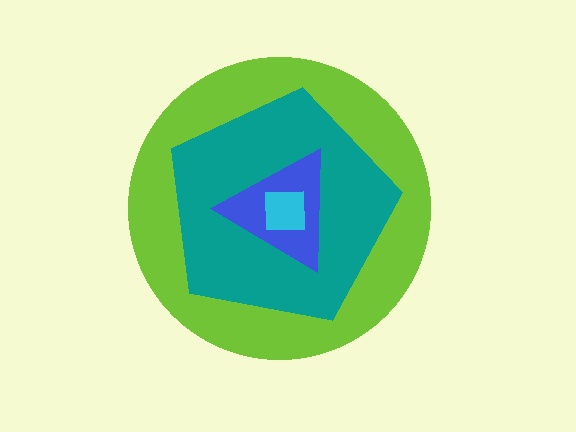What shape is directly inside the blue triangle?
The cyan square.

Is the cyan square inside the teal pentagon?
Yes.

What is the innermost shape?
The cyan square.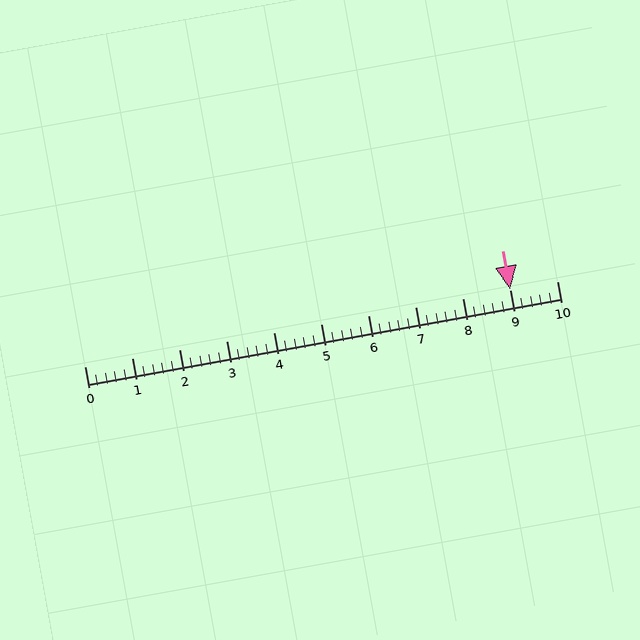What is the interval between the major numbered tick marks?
The major tick marks are spaced 1 units apart.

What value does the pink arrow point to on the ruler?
The pink arrow points to approximately 9.0.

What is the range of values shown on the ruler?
The ruler shows values from 0 to 10.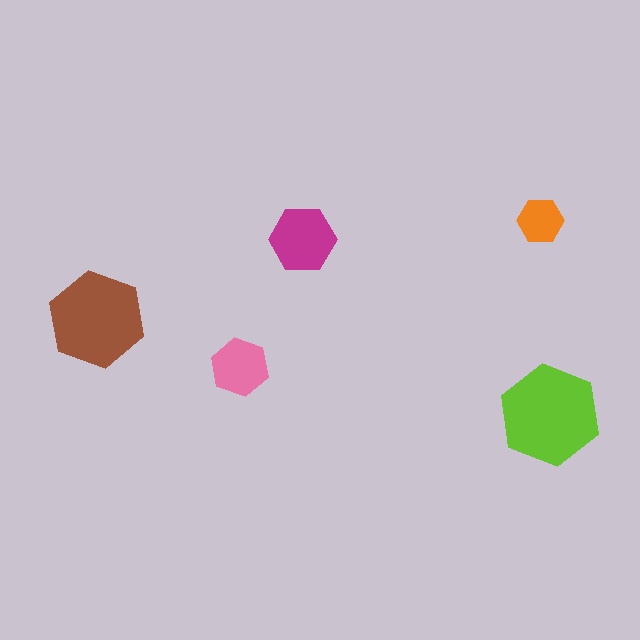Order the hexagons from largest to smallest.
the lime one, the brown one, the magenta one, the pink one, the orange one.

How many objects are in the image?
There are 5 objects in the image.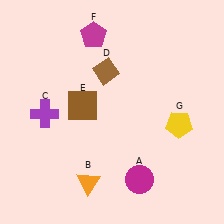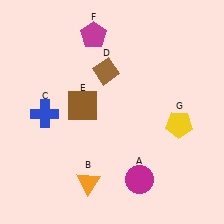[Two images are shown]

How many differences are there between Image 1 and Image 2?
There is 1 difference between the two images.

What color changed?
The cross (C) changed from purple in Image 1 to blue in Image 2.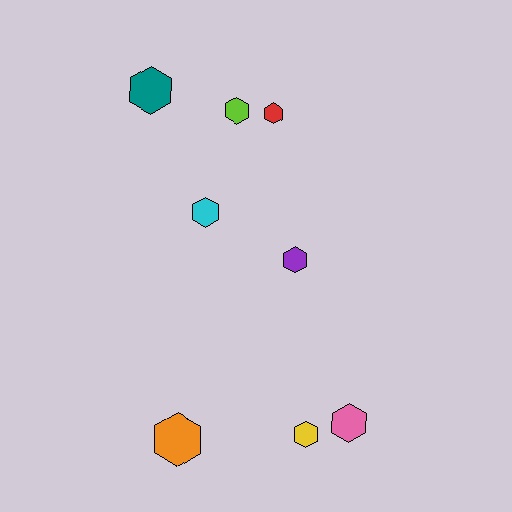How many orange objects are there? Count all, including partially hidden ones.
There is 1 orange object.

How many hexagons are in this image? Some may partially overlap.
There are 8 hexagons.